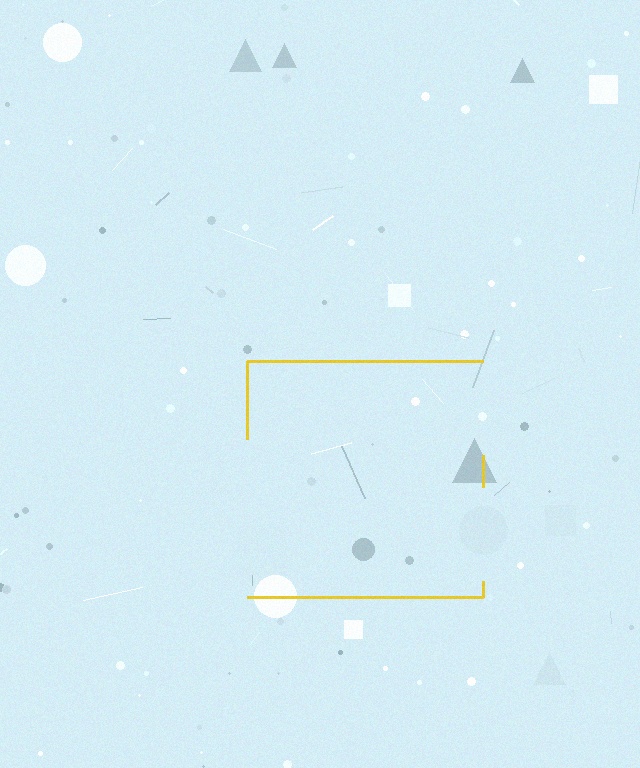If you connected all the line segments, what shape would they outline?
They would outline a square.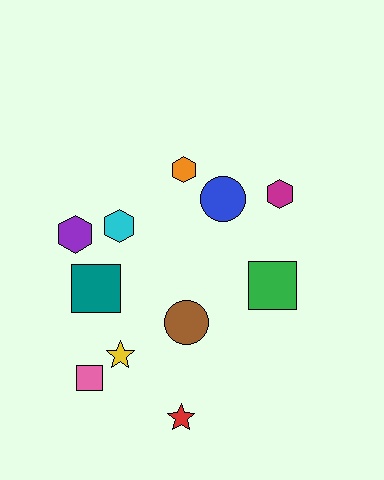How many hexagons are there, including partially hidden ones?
There are 4 hexagons.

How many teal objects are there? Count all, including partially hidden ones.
There is 1 teal object.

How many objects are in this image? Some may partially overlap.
There are 11 objects.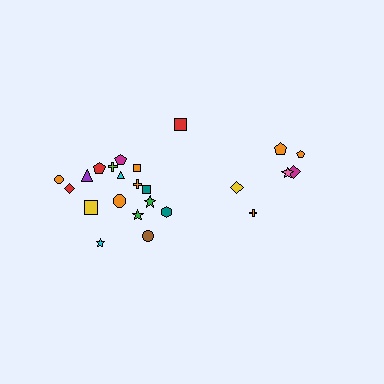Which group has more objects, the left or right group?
The left group.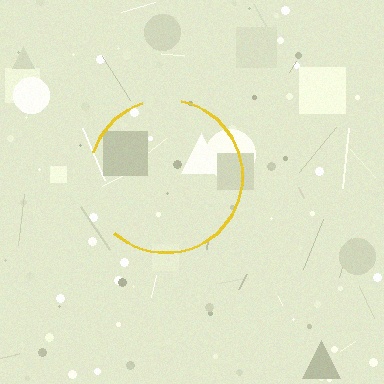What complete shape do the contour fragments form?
The contour fragments form a circle.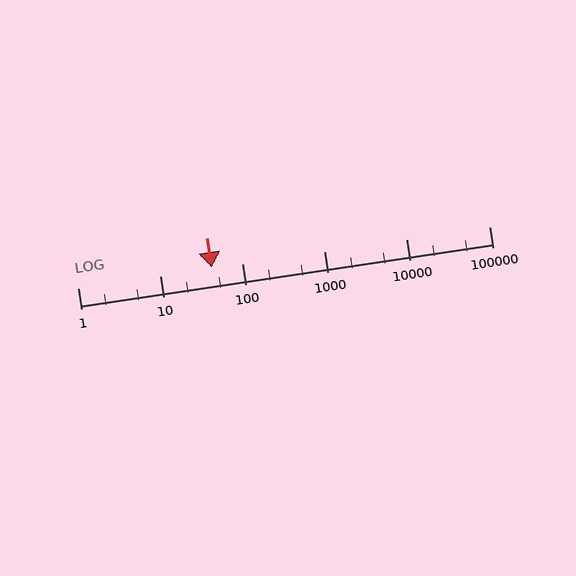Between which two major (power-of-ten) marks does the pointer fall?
The pointer is between 10 and 100.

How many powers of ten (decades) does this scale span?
The scale spans 5 decades, from 1 to 100000.